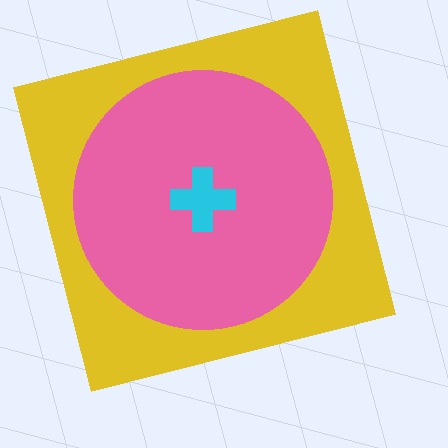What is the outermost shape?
The yellow square.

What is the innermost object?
The cyan cross.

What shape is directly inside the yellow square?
The pink circle.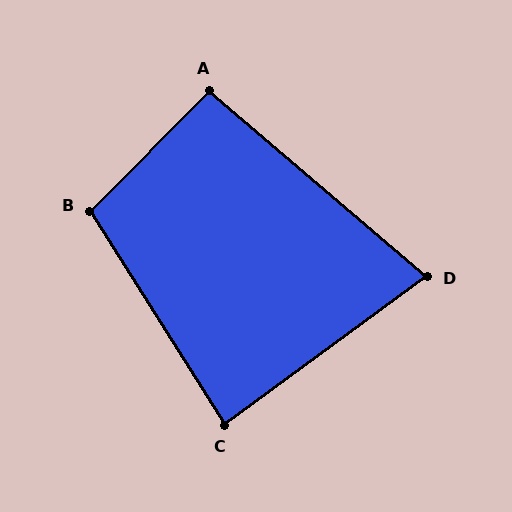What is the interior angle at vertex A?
Approximately 94 degrees (approximately right).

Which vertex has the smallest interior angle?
D, at approximately 77 degrees.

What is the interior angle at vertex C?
Approximately 86 degrees (approximately right).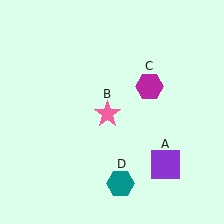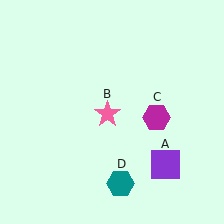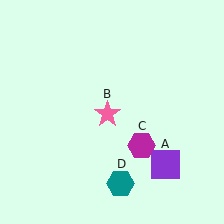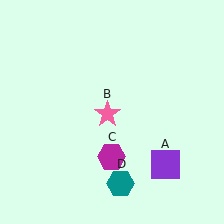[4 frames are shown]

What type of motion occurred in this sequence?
The magenta hexagon (object C) rotated clockwise around the center of the scene.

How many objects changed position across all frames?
1 object changed position: magenta hexagon (object C).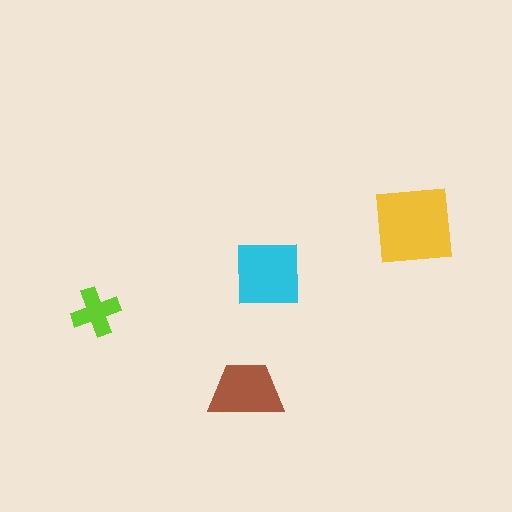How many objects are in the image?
There are 4 objects in the image.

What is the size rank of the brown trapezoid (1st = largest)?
3rd.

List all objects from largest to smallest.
The yellow square, the cyan square, the brown trapezoid, the lime cross.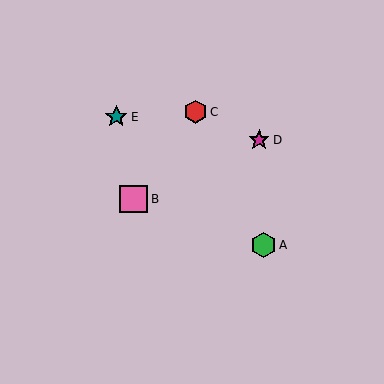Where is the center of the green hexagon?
The center of the green hexagon is at (264, 245).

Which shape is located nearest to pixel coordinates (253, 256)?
The green hexagon (labeled A) at (264, 245) is nearest to that location.